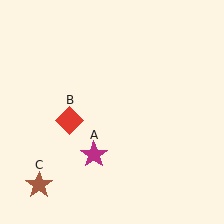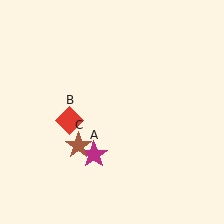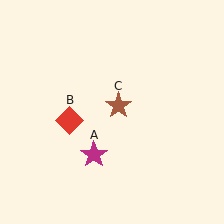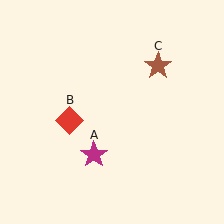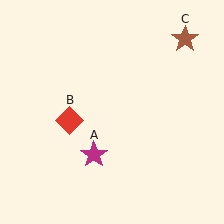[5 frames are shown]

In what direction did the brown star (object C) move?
The brown star (object C) moved up and to the right.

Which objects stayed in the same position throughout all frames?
Magenta star (object A) and red diamond (object B) remained stationary.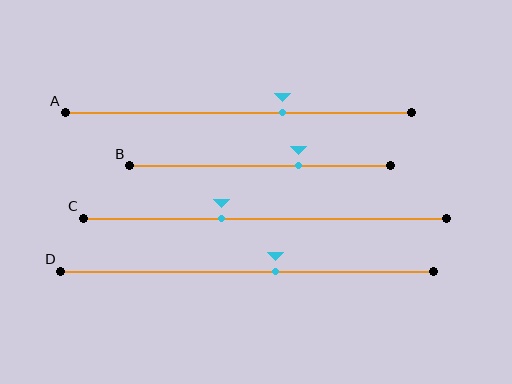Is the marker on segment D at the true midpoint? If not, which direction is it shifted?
No, the marker on segment D is shifted to the right by about 8% of the segment length.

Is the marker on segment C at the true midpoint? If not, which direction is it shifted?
No, the marker on segment C is shifted to the left by about 12% of the segment length.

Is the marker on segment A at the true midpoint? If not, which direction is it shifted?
No, the marker on segment A is shifted to the right by about 13% of the segment length.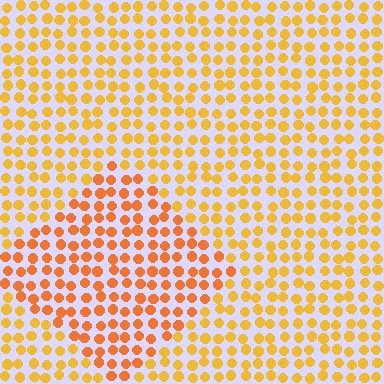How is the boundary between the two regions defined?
The boundary is defined purely by a slight shift in hue (about 23 degrees). Spacing, size, and orientation are identical on both sides.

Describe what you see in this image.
The image is filled with small yellow elements in a uniform arrangement. A diamond-shaped region is visible where the elements are tinted to a slightly different hue, forming a subtle color boundary.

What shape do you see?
I see a diamond.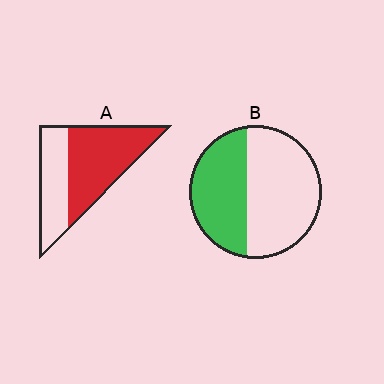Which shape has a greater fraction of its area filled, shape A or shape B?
Shape A.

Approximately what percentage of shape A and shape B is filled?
A is approximately 60% and B is approximately 40%.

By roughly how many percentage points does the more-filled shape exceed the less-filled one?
By roughly 20 percentage points (A over B).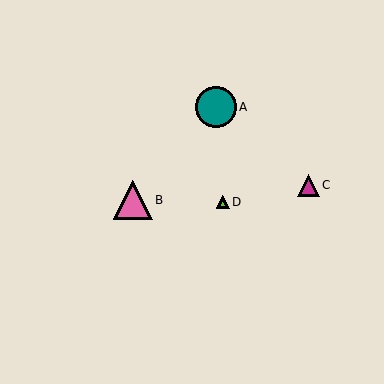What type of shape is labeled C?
Shape C is a magenta triangle.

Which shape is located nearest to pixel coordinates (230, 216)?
The lime triangle (labeled D) at (223, 202) is nearest to that location.